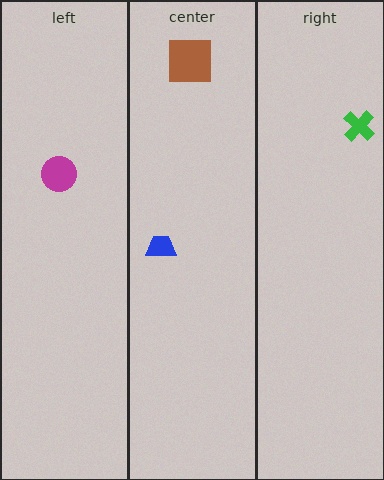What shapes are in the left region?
The magenta circle.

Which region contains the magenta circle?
The left region.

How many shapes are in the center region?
2.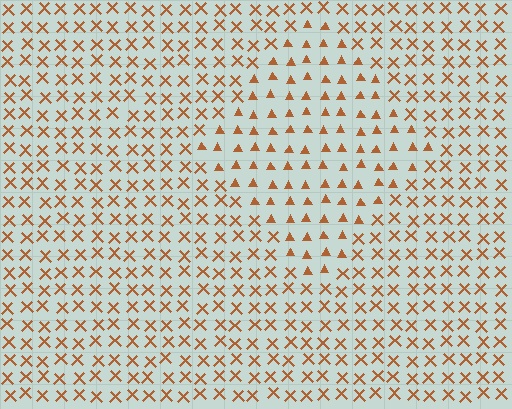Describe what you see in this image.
The image is filled with small brown elements arranged in a uniform grid. A diamond-shaped region contains triangles, while the surrounding area contains X marks. The boundary is defined purely by the change in element shape.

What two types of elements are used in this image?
The image uses triangles inside the diamond region and X marks outside it.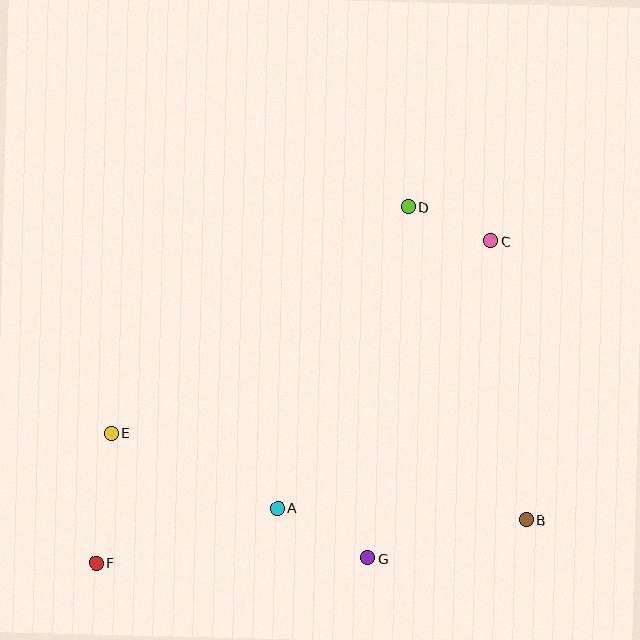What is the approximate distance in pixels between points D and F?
The distance between D and F is approximately 473 pixels.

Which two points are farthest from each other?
Points C and F are farthest from each other.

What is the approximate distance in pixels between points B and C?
The distance between B and C is approximately 281 pixels.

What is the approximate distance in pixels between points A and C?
The distance between A and C is approximately 342 pixels.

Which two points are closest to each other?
Points C and D are closest to each other.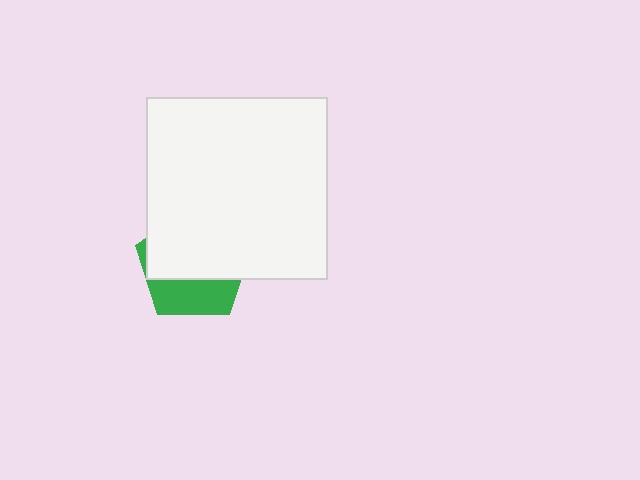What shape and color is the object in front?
The object in front is a white square.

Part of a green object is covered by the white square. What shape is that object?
It is a pentagon.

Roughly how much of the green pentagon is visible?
A small part of it is visible (roughly 35%).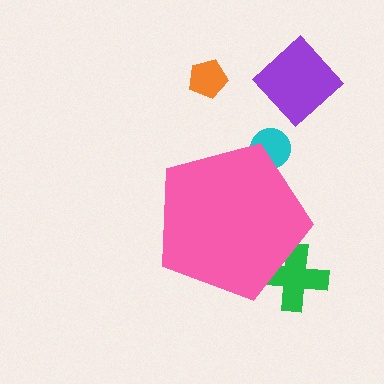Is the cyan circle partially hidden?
Yes, the cyan circle is partially hidden behind the pink pentagon.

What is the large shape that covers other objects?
A pink pentagon.